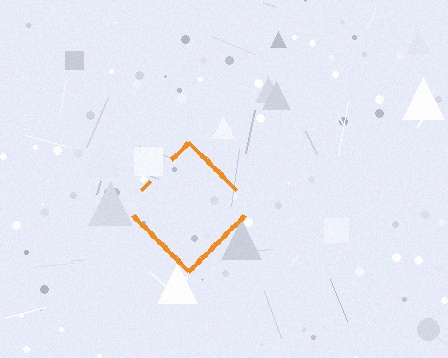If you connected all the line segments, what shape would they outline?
They would outline a diamond.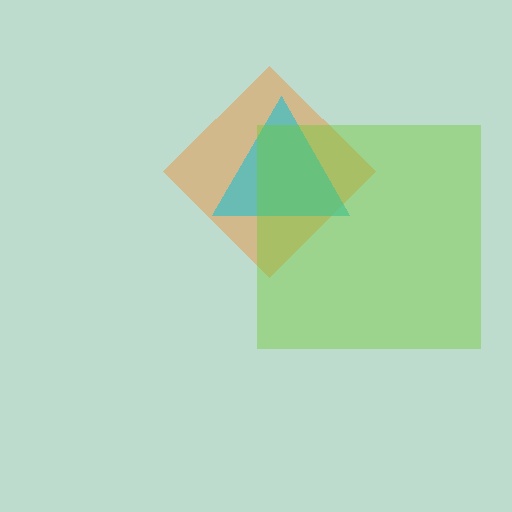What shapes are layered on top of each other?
The layered shapes are: an orange diamond, a cyan triangle, a lime square.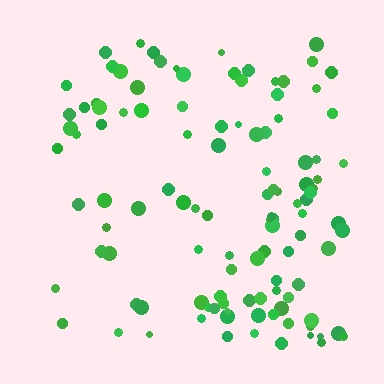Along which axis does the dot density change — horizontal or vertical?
Horizontal.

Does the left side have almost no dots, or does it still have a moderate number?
Still a moderate number, just noticeably fewer than the right.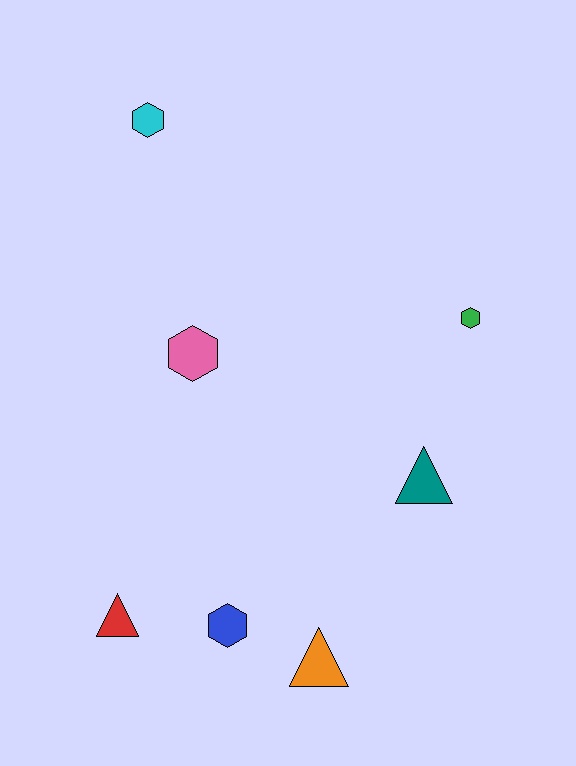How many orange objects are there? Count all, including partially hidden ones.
There is 1 orange object.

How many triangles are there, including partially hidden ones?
There are 3 triangles.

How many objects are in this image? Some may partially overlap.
There are 7 objects.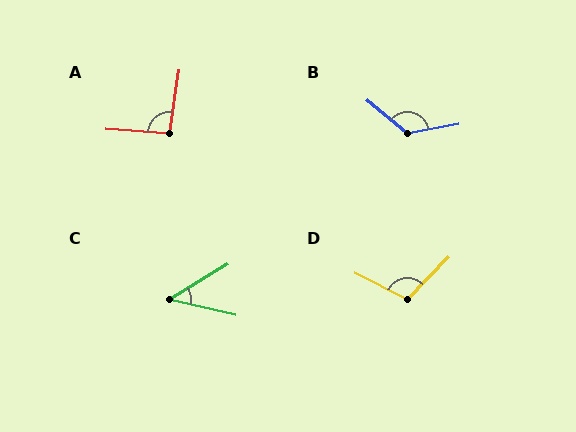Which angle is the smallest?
C, at approximately 44 degrees.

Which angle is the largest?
B, at approximately 129 degrees.